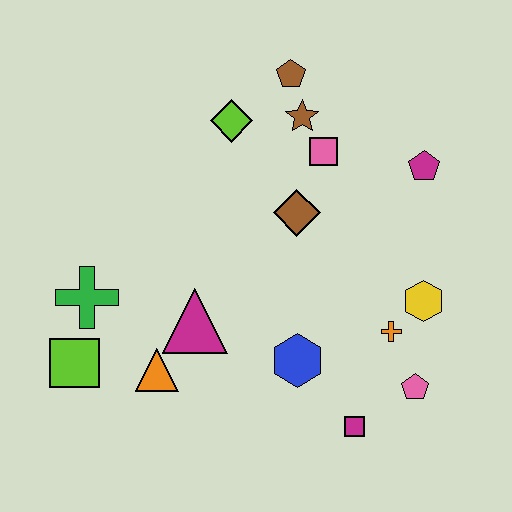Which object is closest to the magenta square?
The pink pentagon is closest to the magenta square.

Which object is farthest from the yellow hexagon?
The lime square is farthest from the yellow hexagon.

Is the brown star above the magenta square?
Yes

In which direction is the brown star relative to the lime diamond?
The brown star is to the right of the lime diamond.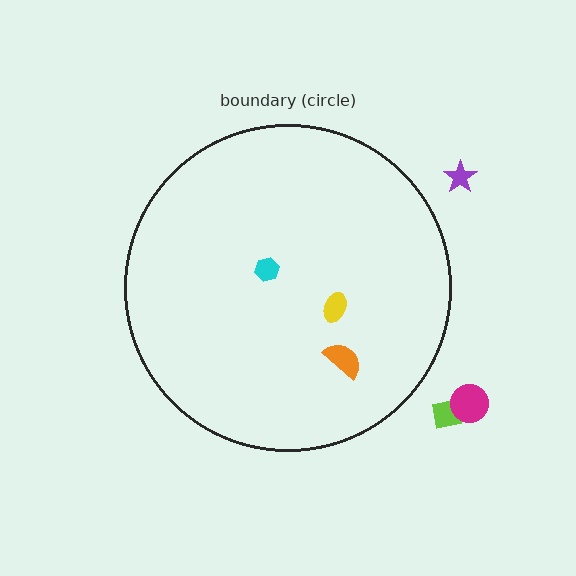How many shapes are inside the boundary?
3 inside, 3 outside.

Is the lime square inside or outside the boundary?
Outside.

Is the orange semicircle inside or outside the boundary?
Inside.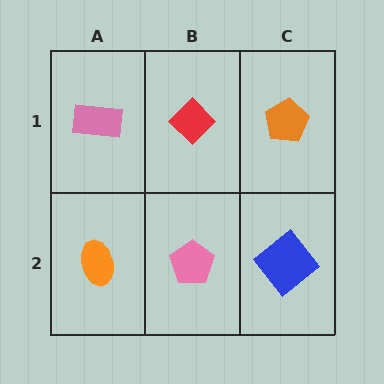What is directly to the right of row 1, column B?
An orange pentagon.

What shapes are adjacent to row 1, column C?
A blue diamond (row 2, column C), a red diamond (row 1, column B).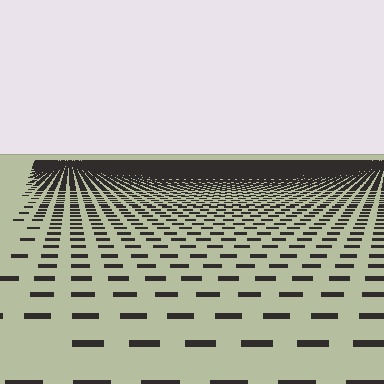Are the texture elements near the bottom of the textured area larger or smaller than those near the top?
Larger. Near the bottom, elements are closer to the viewer and appear at a bigger on-screen size.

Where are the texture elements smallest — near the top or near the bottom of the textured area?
Near the top.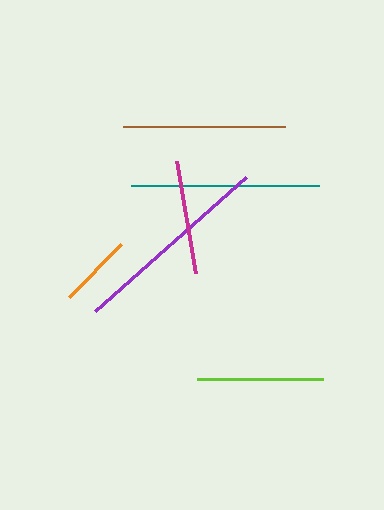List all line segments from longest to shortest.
From longest to shortest: purple, teal, brown, lime, magenta, orange.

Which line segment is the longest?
The purple line is the longest at approximately 202 pixels.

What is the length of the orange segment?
The orange segment is approximately 74 pixels long.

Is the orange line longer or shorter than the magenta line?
The magenta line is longer than the orange line.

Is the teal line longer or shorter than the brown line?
The teal line is longer than the brown line.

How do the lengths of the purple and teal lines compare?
The purple and teal lines are approximately the same length.